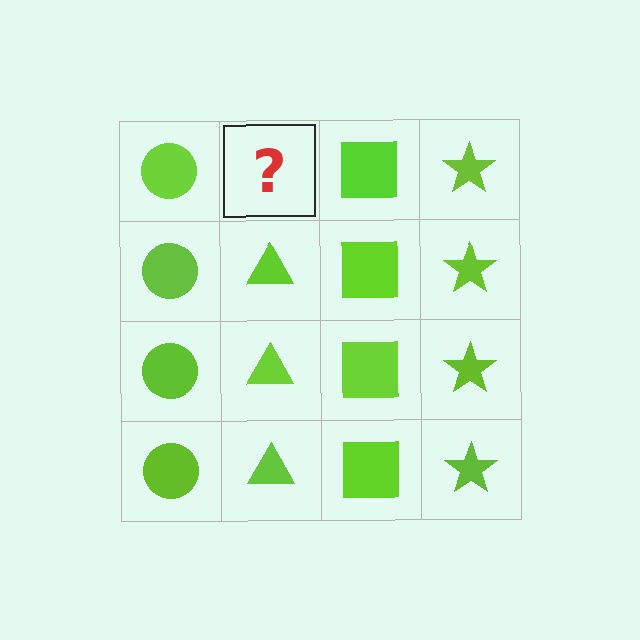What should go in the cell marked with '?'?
The missing cell should contain a lime triangle.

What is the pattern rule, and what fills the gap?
The rule is that each column has a consistent shape. The gap should be filled with a lime triangle.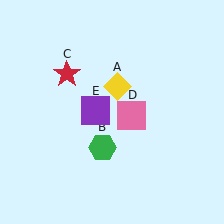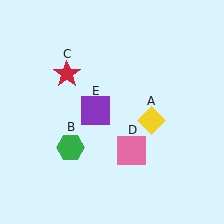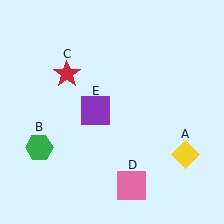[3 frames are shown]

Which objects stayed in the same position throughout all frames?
Red star (object C) and purple square (object E) remained stationary.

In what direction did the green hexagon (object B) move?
The green hexagon (object B) moved left.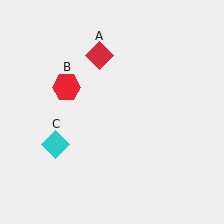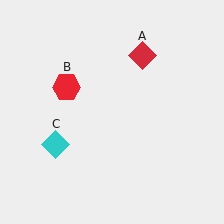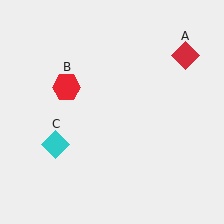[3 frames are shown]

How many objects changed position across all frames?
1 object changed position: red diamond (object A).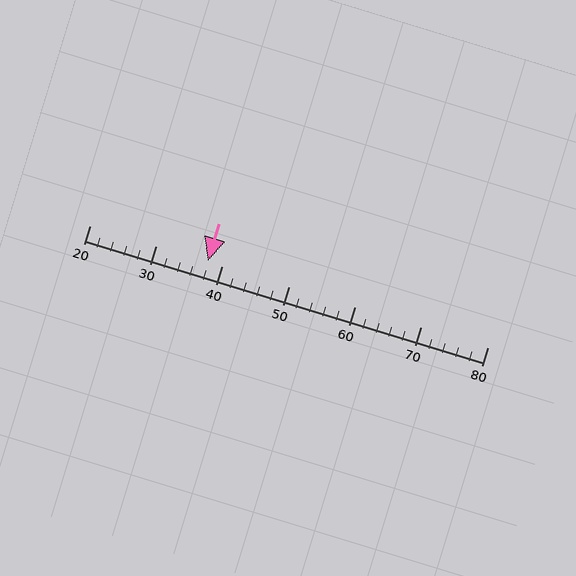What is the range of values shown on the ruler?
The ruler shows values from 20 to 80.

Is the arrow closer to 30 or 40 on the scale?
The arrow is closer to 40.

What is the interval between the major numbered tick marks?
The major tick marks are spaced 10 units apart.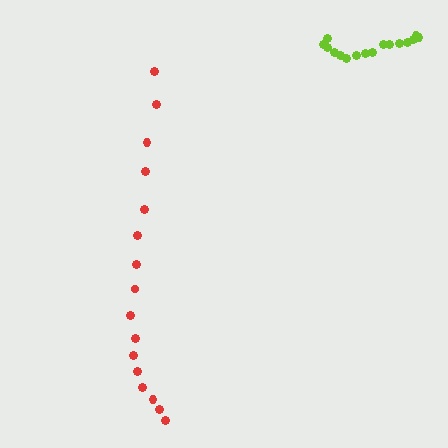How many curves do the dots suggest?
There are 2 distinct paths.